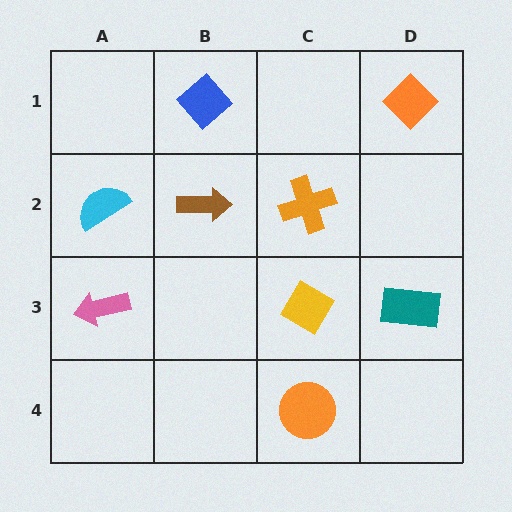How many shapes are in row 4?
1 shape.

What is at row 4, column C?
An orange circle.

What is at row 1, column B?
A blue diamond.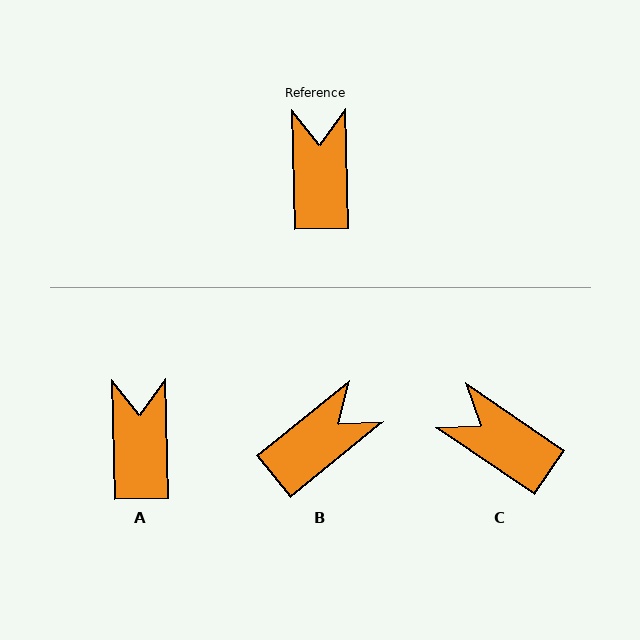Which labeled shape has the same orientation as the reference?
A.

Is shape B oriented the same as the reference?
No, it is off by about 52 degrees.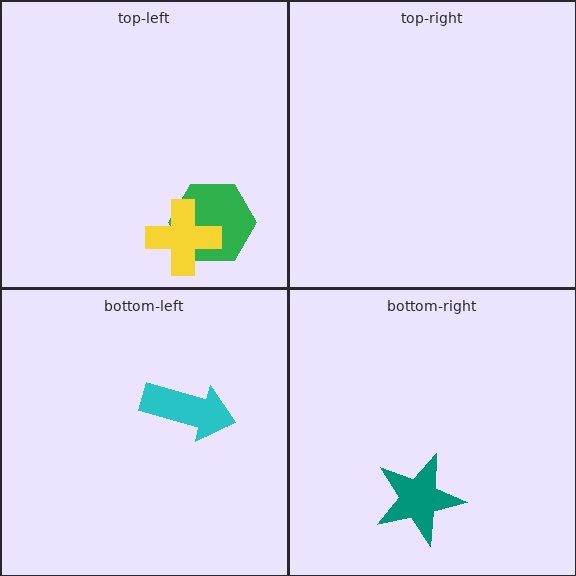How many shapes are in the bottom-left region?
1.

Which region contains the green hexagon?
The top-left region.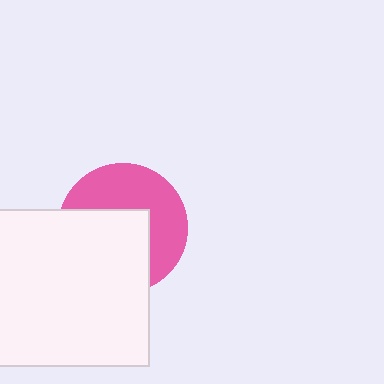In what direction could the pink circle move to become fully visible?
The pink circle could move toward the upper-right. That would shift it out from behind the white square entirely.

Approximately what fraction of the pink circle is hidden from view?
Roughly 50% of the pink circle is hidden behind the white square.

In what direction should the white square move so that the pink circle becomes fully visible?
The white square should move toward the lower-left. That is the shortest direction to clear the overlap and leave the pink circle fully visible.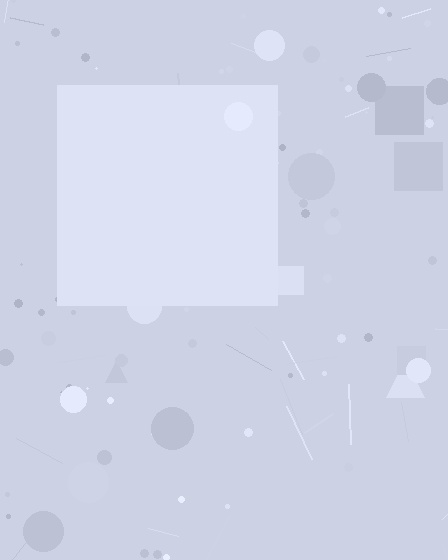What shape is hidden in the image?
A square is hidden in the image.